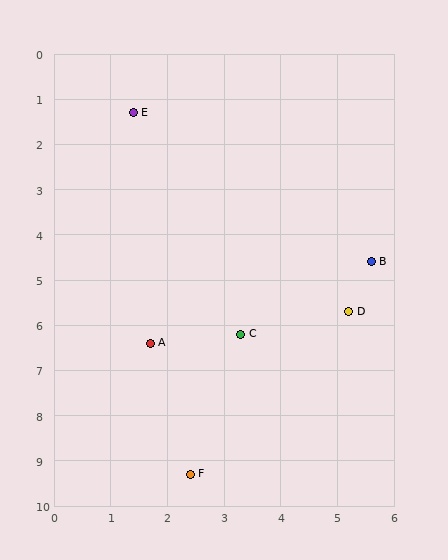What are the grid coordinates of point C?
Point C is at approximately (3.3, 6.2).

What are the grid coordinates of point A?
Point A is at approximately (1.7, 6.4).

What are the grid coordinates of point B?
Point B is at approximately (5.6, 4.6).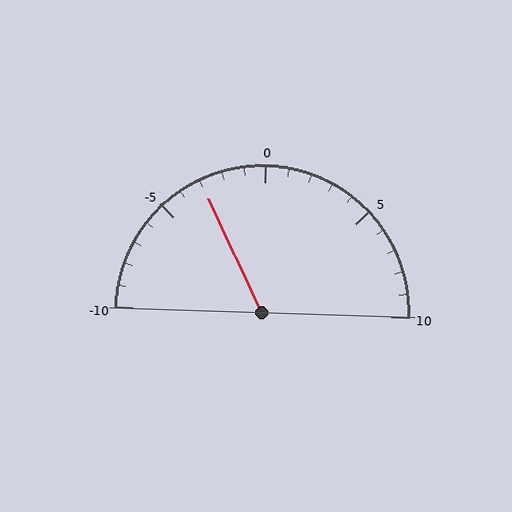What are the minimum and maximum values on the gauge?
The gauge ranges from -10 to 10.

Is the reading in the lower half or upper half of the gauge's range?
The reading is in the lower half of the range (-10 to 10).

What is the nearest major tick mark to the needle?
The nearest major tick mark is -5.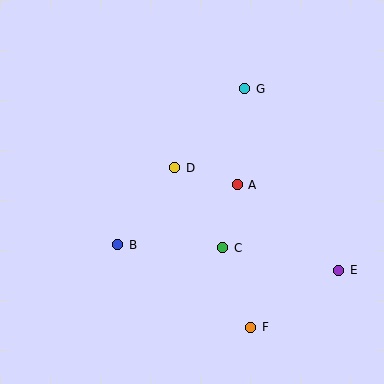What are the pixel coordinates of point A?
Point A is at (237, 185).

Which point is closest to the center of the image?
Point D at (175, 168) is closest to the center.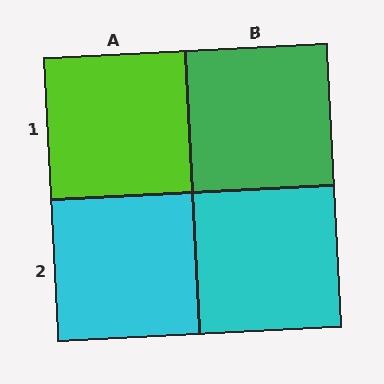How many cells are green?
1 cell is green.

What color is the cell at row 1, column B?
Green.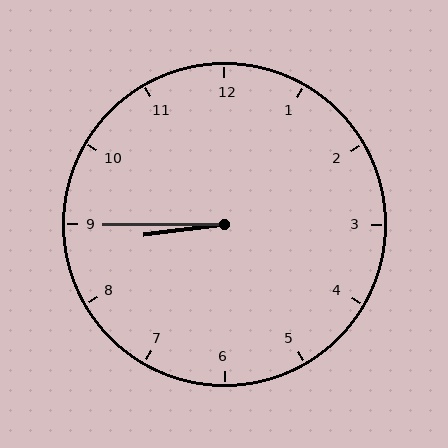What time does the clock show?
8:45.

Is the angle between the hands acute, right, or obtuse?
It is acute.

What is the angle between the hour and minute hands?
Approximately 8 degrees.